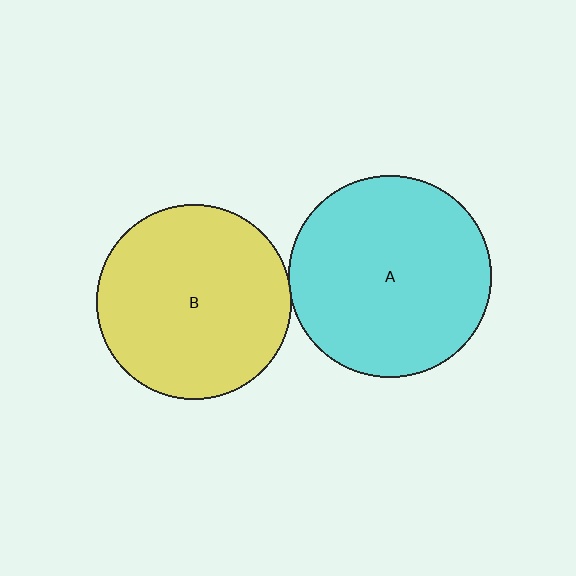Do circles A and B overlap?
Yes.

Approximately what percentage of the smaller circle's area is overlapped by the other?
Approximately 5%.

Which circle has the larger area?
Circle A (cyan).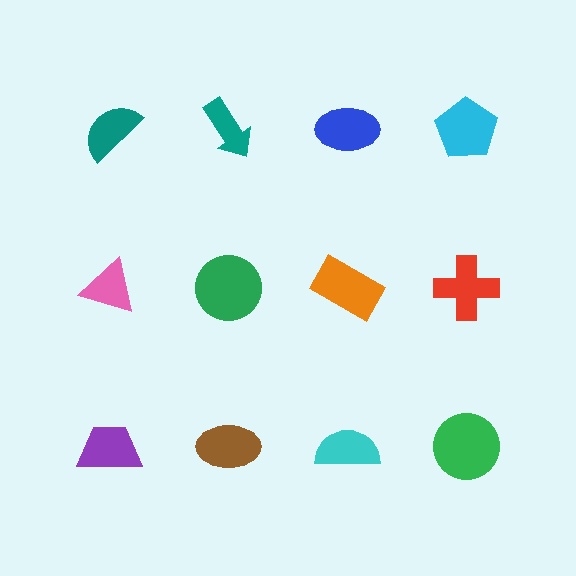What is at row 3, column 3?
A cyan semicircle.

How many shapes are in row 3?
4 shapes.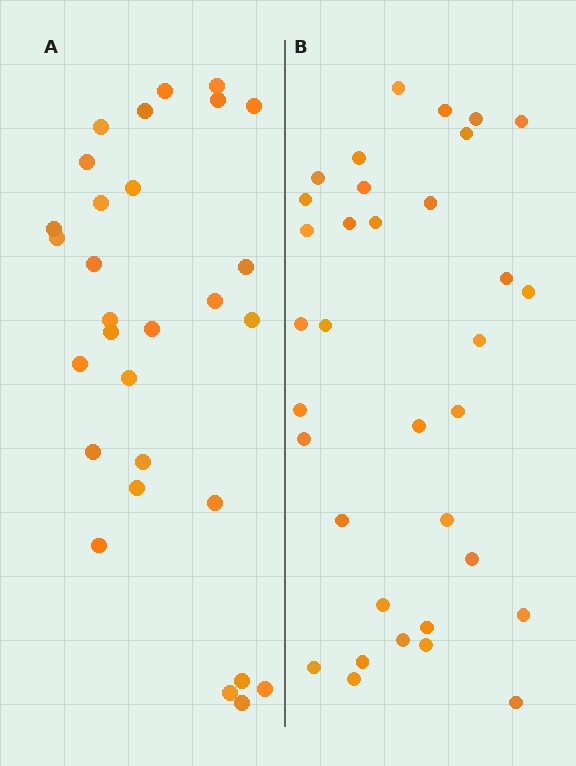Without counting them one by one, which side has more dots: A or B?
Region B (the right region) has more dots.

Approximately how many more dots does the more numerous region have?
Region B has about 5 more dots than region A.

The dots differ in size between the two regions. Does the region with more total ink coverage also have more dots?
No. Region A has more total ink coverage because its dots are larger, but region B actually contains more individual dots. Total area can be misleading — the number of items is what matters here.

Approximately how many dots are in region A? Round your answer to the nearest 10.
About 30 dots. (The exact count is 29, which rounds to 30.)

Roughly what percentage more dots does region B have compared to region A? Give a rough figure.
About 15% more.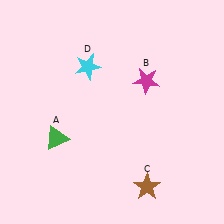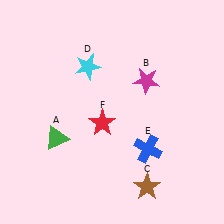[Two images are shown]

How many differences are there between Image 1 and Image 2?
There are 2 differences between the two images.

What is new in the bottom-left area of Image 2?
A red star (F) was added in the bottom-left area of Image 2.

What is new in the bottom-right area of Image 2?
A blue cross (E) was added in the bottom-right area of Image 2.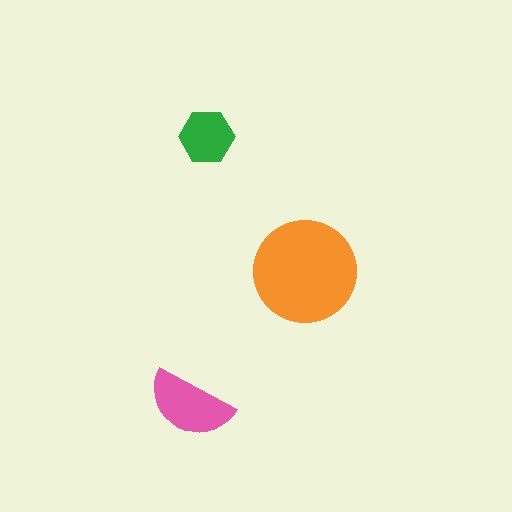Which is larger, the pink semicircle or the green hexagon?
The pink semicircle.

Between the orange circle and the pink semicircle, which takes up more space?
The orange circle.